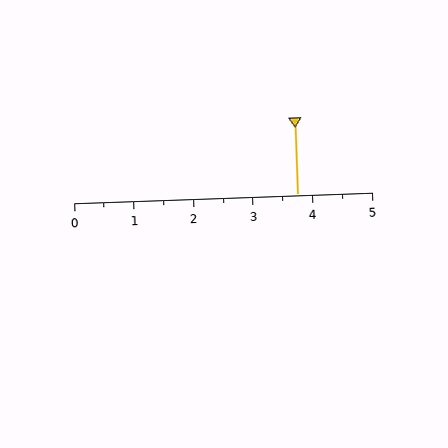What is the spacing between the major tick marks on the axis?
The major ticks are spaced 1 apart.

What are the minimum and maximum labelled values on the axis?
The axis runs from 0 to 5.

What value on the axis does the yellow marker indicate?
The marker indicates approximately 3.8.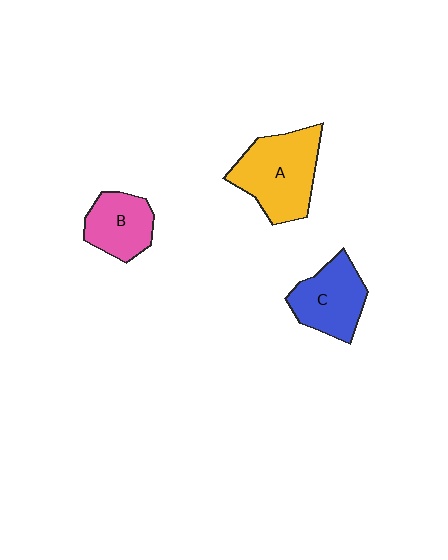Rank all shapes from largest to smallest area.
From largest to smallest: A (yellow), C (blue), B (pink).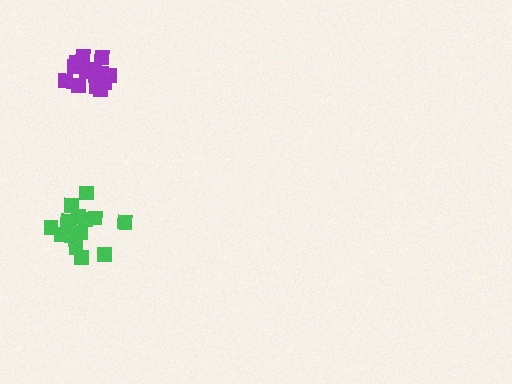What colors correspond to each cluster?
The clusters are colored: purple, green.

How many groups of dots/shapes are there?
There are 2 groups.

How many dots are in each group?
Group 1: 17 dots, Group 2: 15 dots (32 total).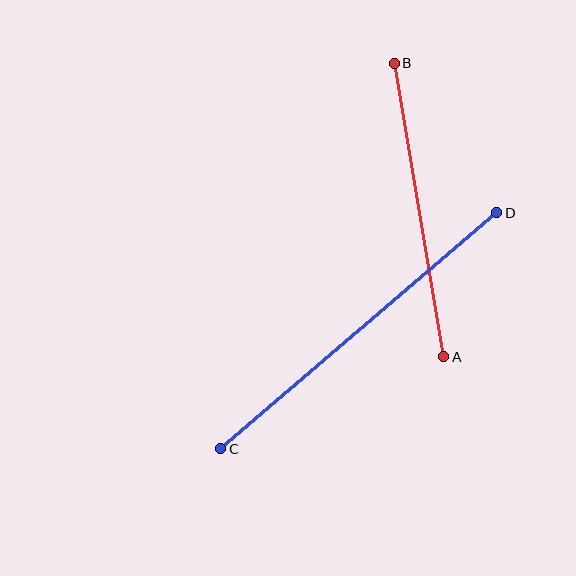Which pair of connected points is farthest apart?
Points C and D are farthest apart.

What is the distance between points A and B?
The distance is approximately 297 pixels.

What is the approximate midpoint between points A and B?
The midpoint is at approximately (419, 210) pixels.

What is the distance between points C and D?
The distance is approximately 363 pixels.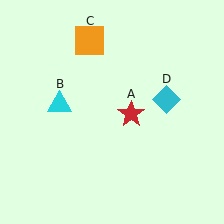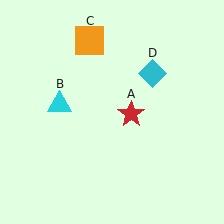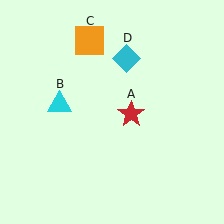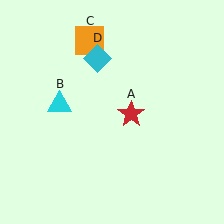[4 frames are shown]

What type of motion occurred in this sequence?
The cyan diamond (object D) rotated counterclockwise around the center of the scene.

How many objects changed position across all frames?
1 object changed position: cyan diamond (object D).